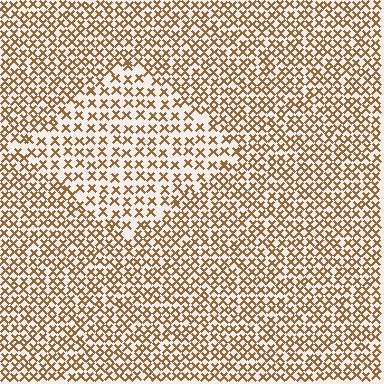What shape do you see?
I see a diamond.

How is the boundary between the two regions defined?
The boundary is defined by a change in element density (approximately 1.6x ratio). All elements are the same color, size, and shape.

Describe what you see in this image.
The image contains small brown elements arranged at two different densities. A diamond-shaped region is visible where the elements are less densely packed than the surrounding area.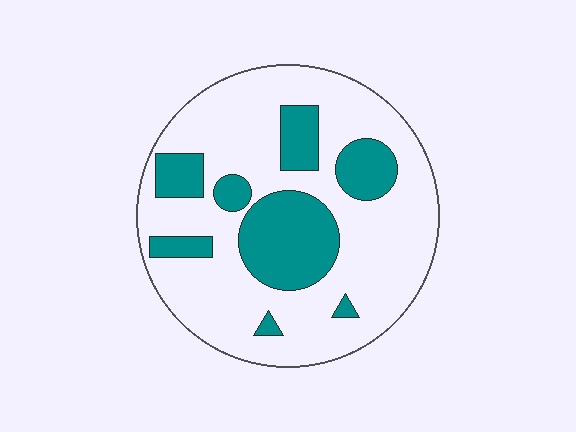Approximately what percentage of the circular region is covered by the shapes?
Approximately 25%.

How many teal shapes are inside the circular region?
8.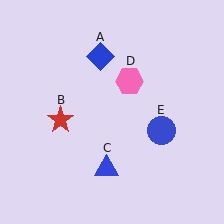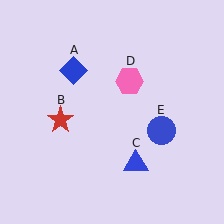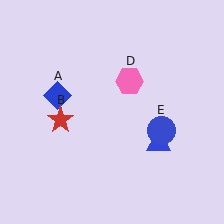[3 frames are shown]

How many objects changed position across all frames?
2 objects changed position: blue diamond (object A), blue triangle (object C).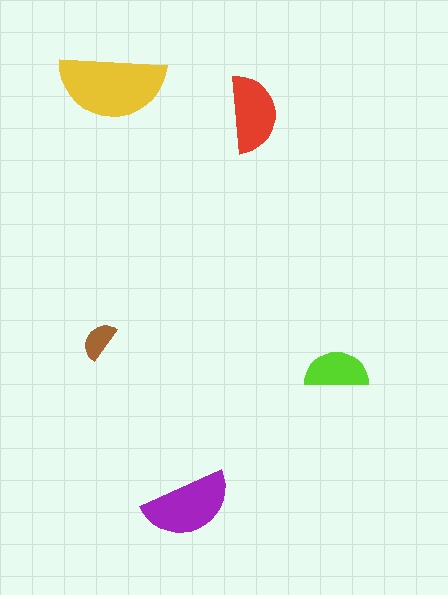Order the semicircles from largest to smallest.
the yellow one, the purple one, the red one, the lime one, the brown one.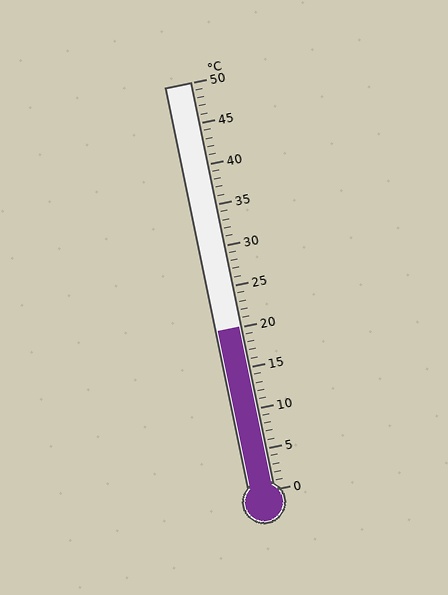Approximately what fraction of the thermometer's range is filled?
The thermometer is filled to approximately 40% of its range.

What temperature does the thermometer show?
The thermometer shows approximately 20°C.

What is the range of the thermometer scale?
The thermometer scale ranges from 0°C to 50°C.